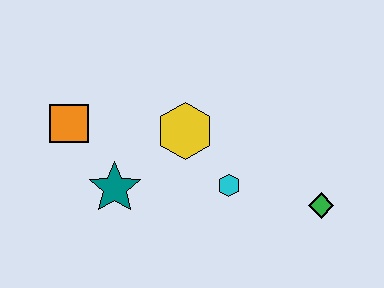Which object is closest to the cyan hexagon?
The yellow hexagon is closest to the cyan hexagon.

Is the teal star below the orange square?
Yes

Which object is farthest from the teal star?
The green diamond is farthest from the teal star.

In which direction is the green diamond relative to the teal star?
The green diamond is to the right of the teal star.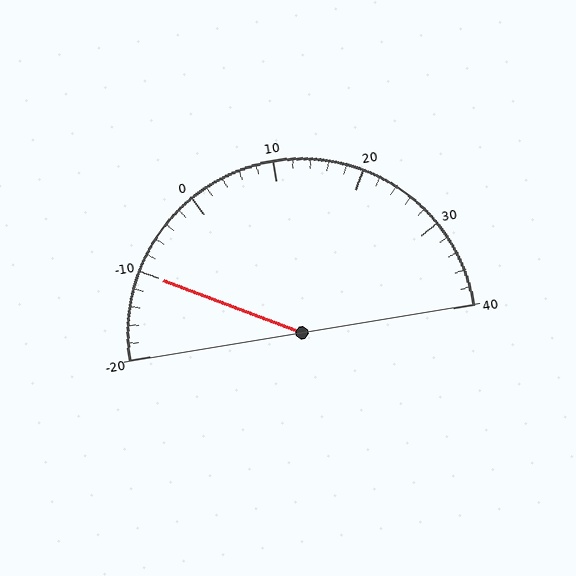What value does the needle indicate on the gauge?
The needle indicates approximately -10.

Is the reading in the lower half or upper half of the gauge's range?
The reading is in the lower half of the range (-20 to 40).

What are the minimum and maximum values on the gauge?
The gauge ranges from -20 to 40.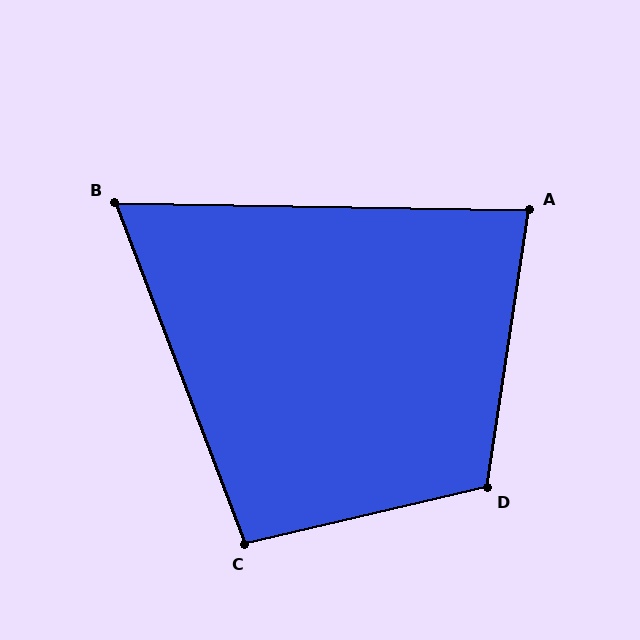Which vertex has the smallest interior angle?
B, at approximately 68 degrees.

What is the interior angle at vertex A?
Approximately 82 degrees (acute).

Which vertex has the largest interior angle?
D, at approximately 112 degrees.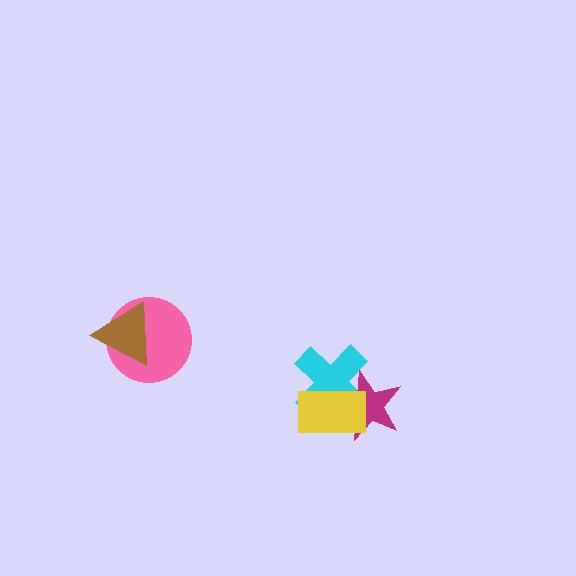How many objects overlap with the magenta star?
2 objects overlap with the magenta star.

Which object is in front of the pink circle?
The brown triangle is in front of the pink circle.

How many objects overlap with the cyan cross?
2 objects overlap with the cyan cross.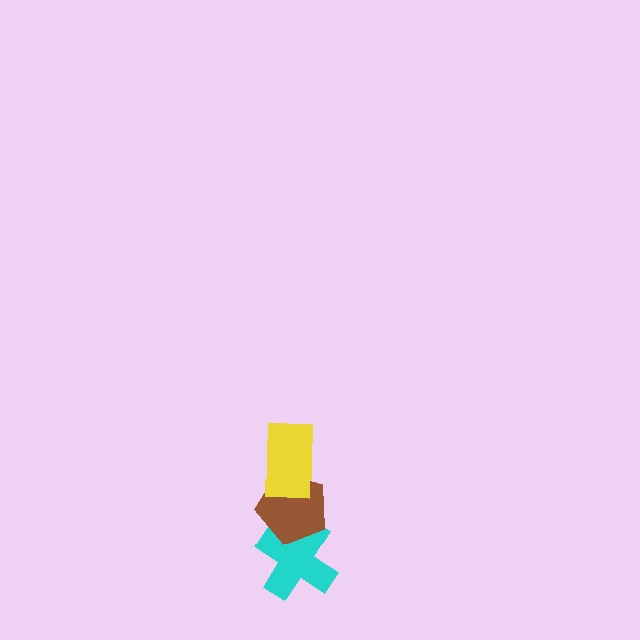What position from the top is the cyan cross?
The cyan cross is 3rd from the top.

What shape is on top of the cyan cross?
The brown pentagon is on top of the cyan cross.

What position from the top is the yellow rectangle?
The yellow rectangle is 1st from the top.